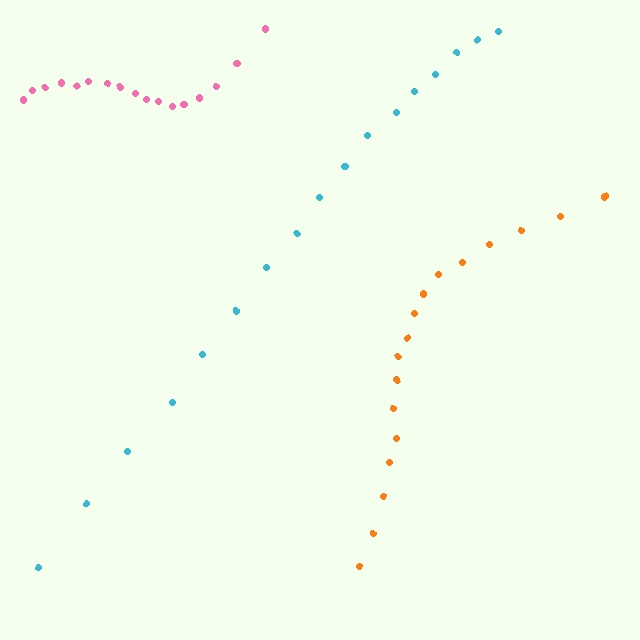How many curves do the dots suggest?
There are 3 distinct paths.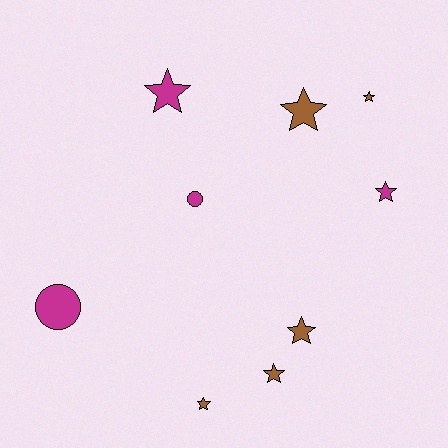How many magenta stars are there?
There are 2 magenta stars.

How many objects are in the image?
There are 9 objects.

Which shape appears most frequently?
Star, with 7 objects.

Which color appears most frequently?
Brown, with 5 objects.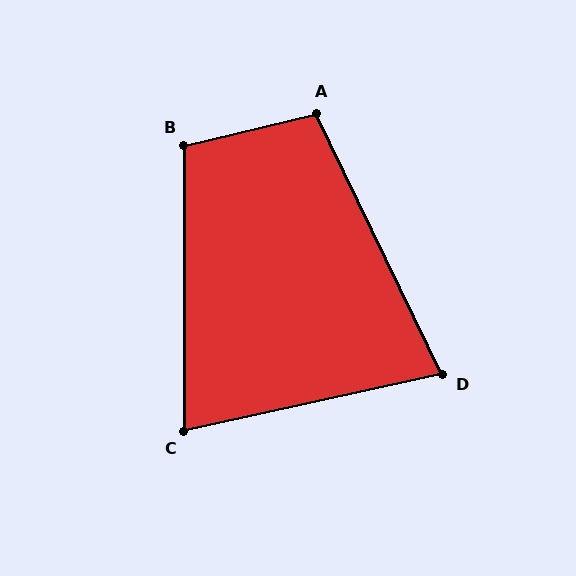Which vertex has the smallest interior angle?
D, at approximately 77 degrees.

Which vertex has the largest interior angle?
B, at approximately 103 degrees.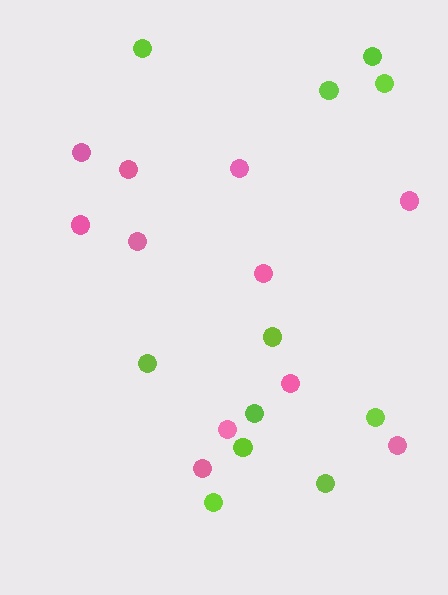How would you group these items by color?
There are 2 groups: one group of pink circles (11) and one group of lime circles (11).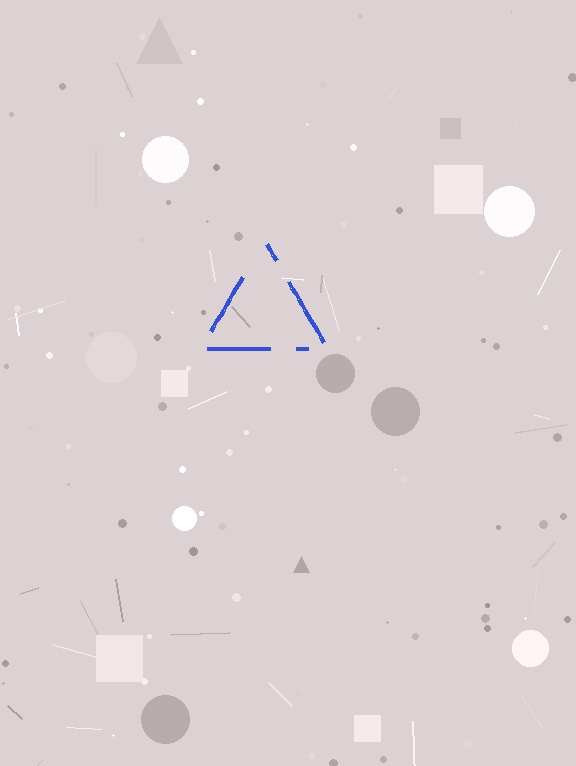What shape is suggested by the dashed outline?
The dashed outline suggests a triangle.